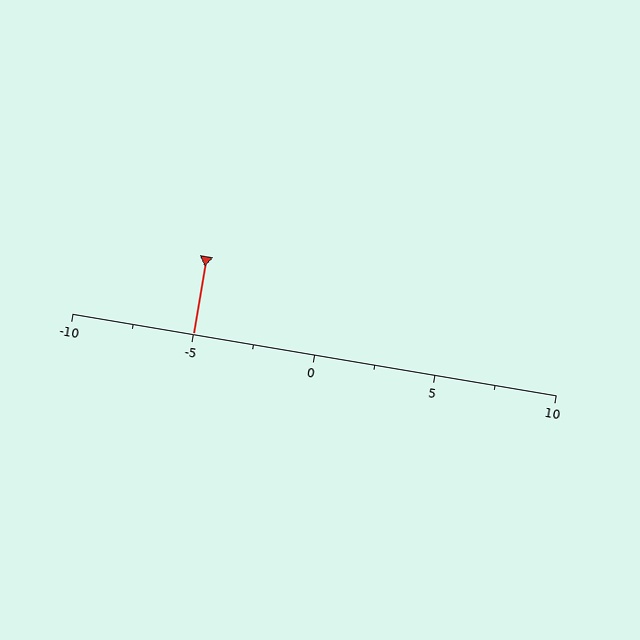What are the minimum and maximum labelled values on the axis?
The axis runs from -10 to 10.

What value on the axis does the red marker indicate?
The marker indicates approximately -5.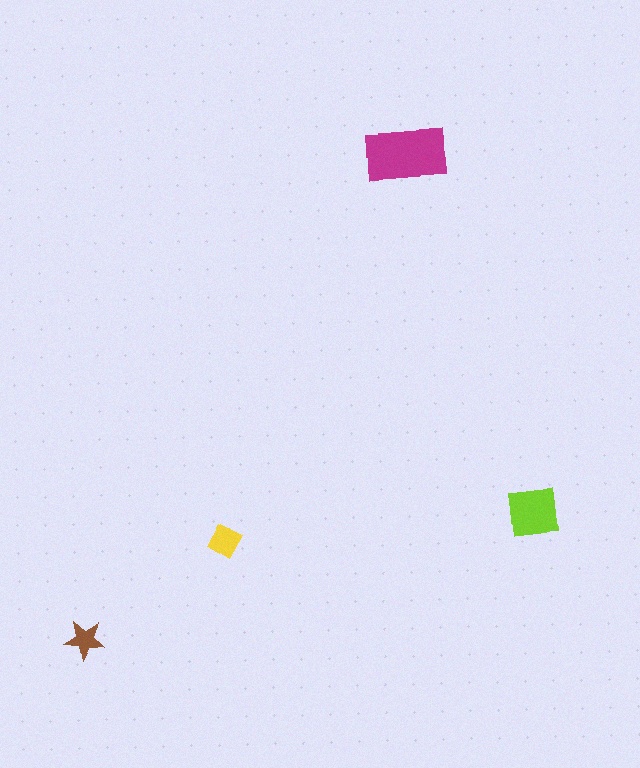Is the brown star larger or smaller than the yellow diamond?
Smaller.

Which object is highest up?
The magenta rectangle is topmost.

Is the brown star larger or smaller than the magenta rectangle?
Smaller.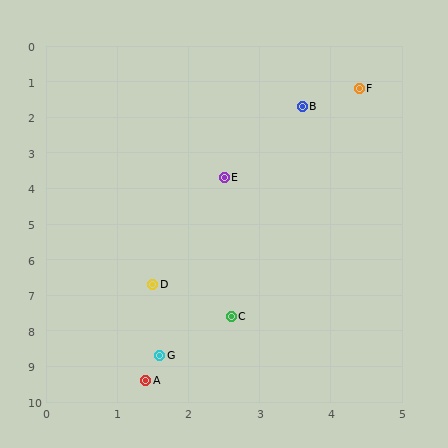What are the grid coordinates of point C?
Point C is at approximately (2.6, 7.6).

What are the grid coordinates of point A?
Point A is at approximately (1.4, 9.4).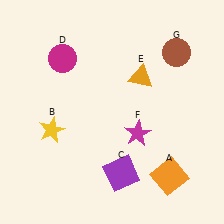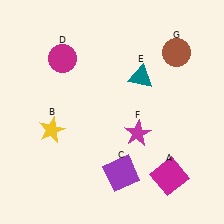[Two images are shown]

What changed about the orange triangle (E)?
In Image 1, E is orange. In Image 2, it changed to teal.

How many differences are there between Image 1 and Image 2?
There are 2 differences between the two images.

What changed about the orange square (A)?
In Image 1, A is orange. In Image 2, it changed to magenta.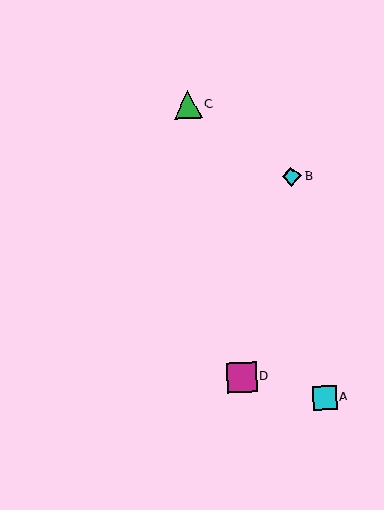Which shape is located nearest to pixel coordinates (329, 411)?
The cyan square (labeled A) at (325, 398) is nearest to that location.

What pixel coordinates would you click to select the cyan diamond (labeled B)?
Click at (292, 176) to select the cyan diamond B.